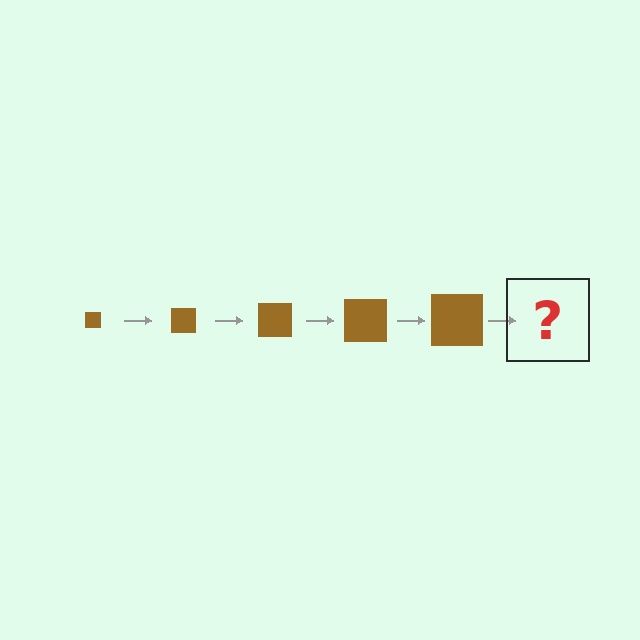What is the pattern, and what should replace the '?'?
The pattern is that the square gets progressively larger each step. The '?' should be a brown square, larger than the previous one.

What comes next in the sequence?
The next element should be a brown square, larger than the previous one.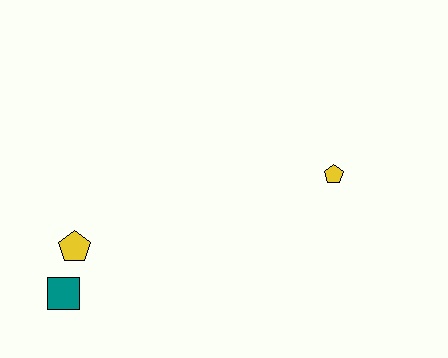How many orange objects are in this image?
There are no orange objects.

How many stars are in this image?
There are no stars.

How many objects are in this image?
There are 3 objects.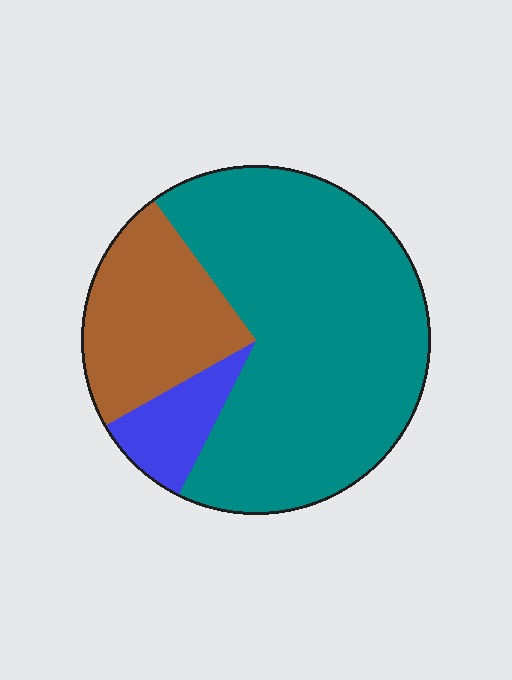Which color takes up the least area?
Blue, at roughly 10%.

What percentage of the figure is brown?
Brown takes up less than a quarter of the figure.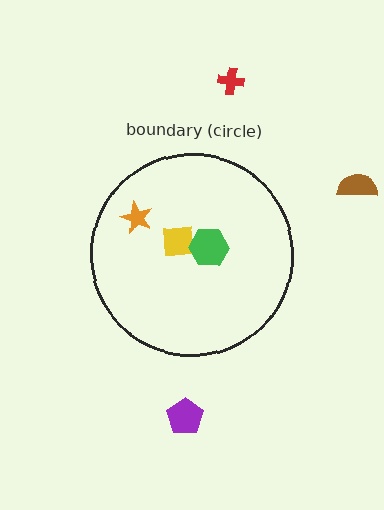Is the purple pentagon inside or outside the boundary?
Outside.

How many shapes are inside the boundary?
3 inside, 3 outside.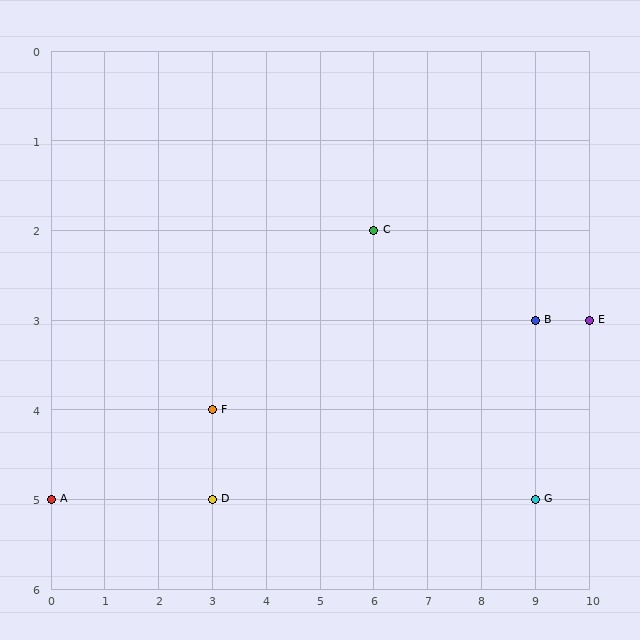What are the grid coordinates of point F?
Point F is at grid coordinates (3, 4).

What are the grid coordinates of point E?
Point E is at grid coordinates (10, 3).